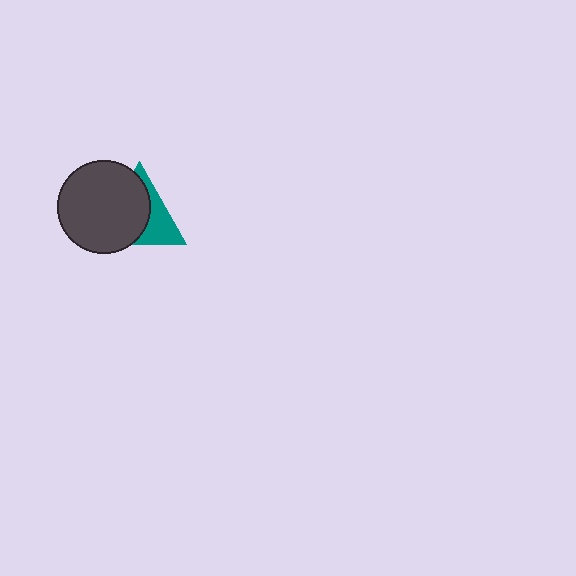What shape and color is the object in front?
The object in front is a dark gray circle.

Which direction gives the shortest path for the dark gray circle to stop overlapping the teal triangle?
Moving left gives the shortest separation.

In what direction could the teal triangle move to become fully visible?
The teal triangle could move right. That would shift it out from behind the dark gray circle entirely.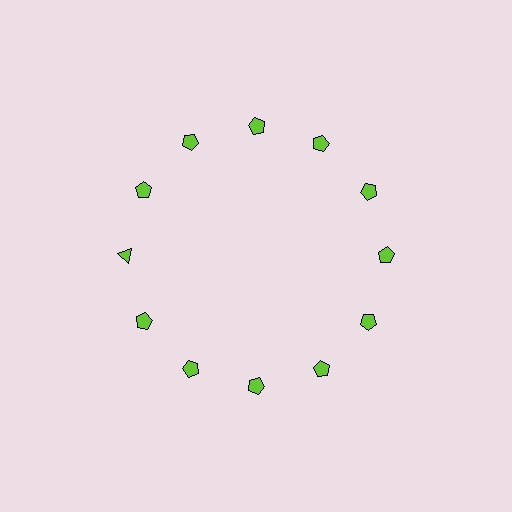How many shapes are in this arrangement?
There are 12 shapes arranged in a ring pattern.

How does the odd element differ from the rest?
It has a different shape: triangle instead of pentagon.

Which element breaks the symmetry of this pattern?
The lime triangle at roughly the 9 o'clock position breaks the symmetry. All other shapes are lime pentagons.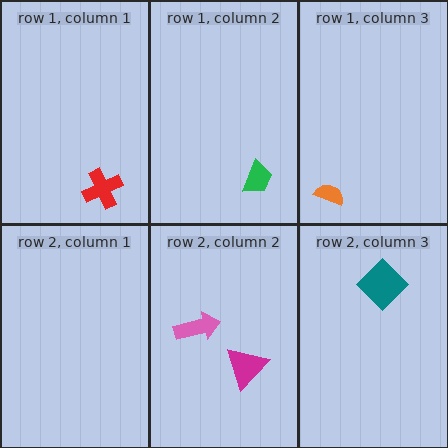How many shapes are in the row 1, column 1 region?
1.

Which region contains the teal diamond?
The row 2, column 3 region.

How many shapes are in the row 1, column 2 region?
1.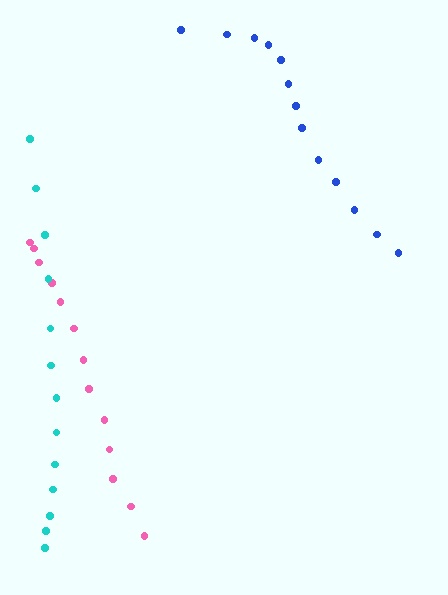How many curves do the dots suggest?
There are 3 distinct paths.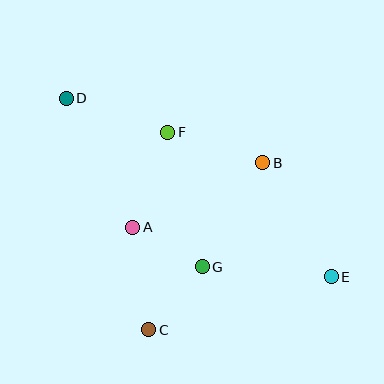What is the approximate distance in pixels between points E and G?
The distance between E and G is approximately 129 pixels.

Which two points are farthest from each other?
Points D and E are farthest from each other.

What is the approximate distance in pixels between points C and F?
The distance between C and F is approximately 199 pixels.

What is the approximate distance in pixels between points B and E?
The distance between B and E is approximately 133 pixels.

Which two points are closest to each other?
Points A and G are closest to each other.